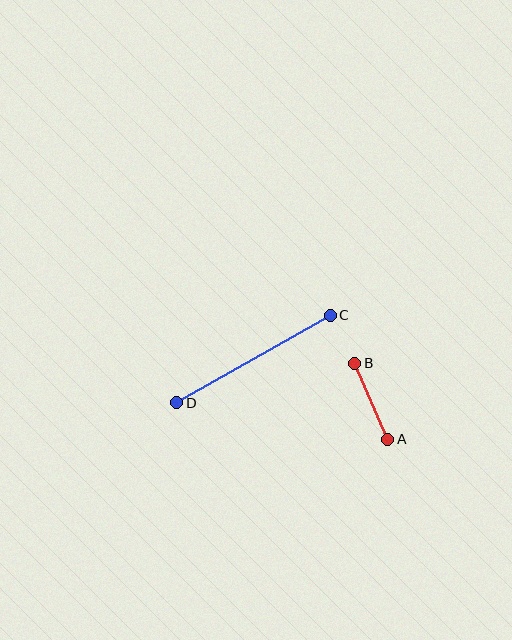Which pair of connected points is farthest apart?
Points C and D are farthest apart.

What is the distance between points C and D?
The distance is approximately 177 pixels.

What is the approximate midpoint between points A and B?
The midpoint is at approximately (371, 401) pixels.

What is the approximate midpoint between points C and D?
The midpoint is at approximately (254, 359) pixels.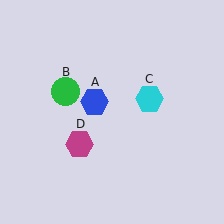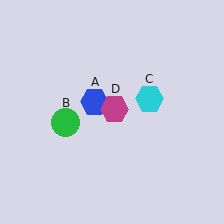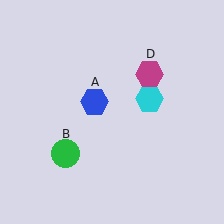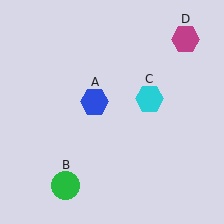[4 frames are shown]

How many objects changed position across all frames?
2 objects changed position: green circle (object B), magenta hexagon (object D).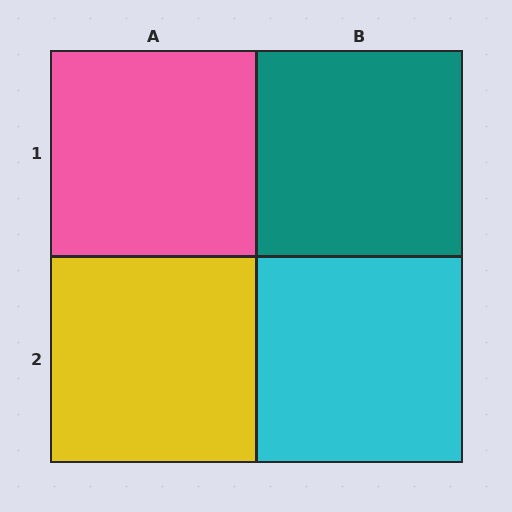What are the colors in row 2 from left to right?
Yellow, cyan.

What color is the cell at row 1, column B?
Teal.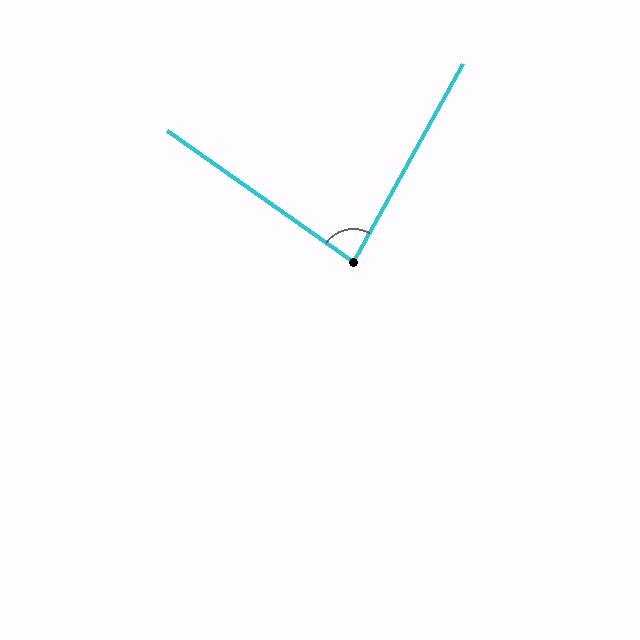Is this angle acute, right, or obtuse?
It is acute.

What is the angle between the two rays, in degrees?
Approximately 84 degrees.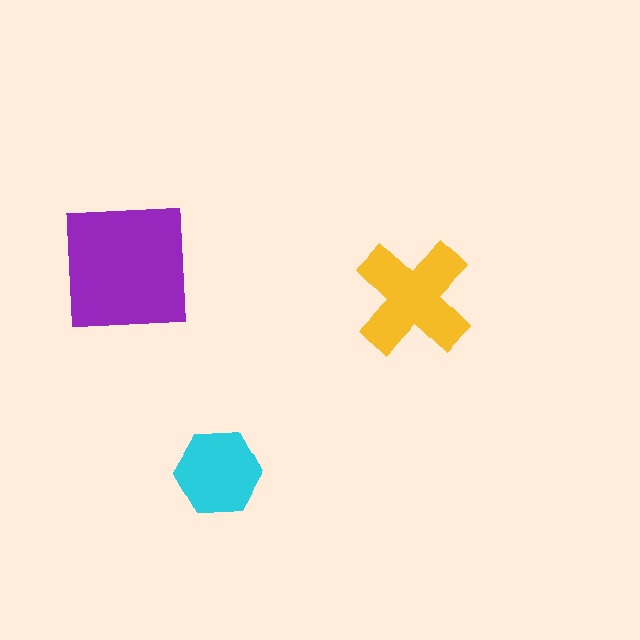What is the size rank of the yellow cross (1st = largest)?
2nd.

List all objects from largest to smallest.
The purple square, the yellow cross, the cyan hexagon.